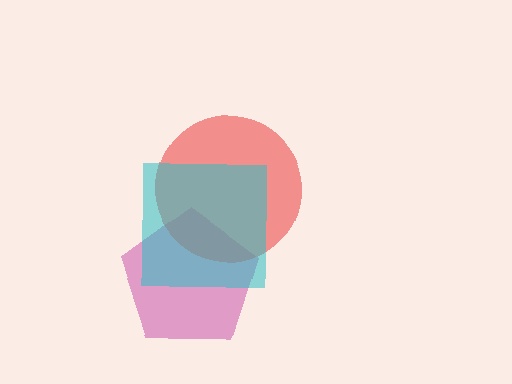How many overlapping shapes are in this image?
There are 3 overlapping shapes in the image.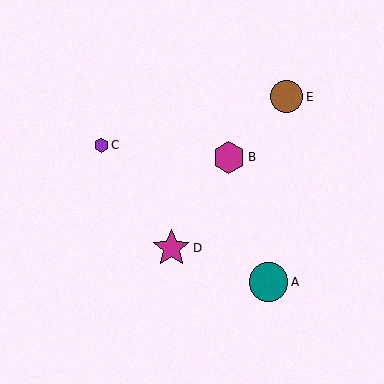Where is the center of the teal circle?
The center of the teal circle is at (269, 282).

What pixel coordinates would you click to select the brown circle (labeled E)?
Click at (287, 97) to select the brown circle E.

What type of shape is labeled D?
Shape D is a magenta star.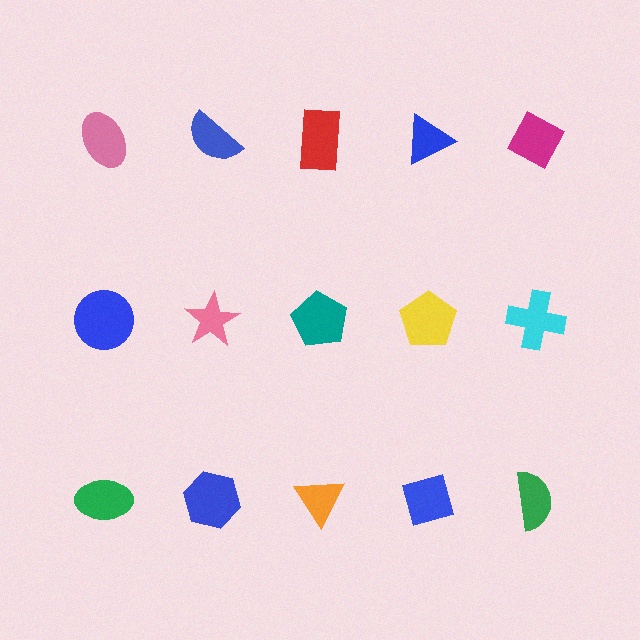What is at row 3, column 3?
An orange triangle.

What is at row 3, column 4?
A blue diamond.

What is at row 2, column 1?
A blue circle.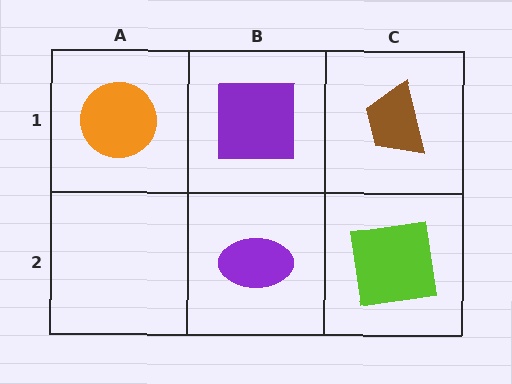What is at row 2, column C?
A lime square.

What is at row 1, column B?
A purple square.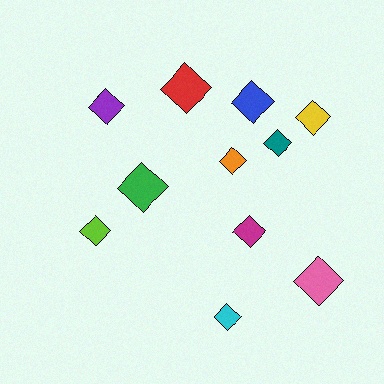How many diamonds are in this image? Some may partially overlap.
There are 11 diamonds.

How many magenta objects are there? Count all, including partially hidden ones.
There is 1 magenta object.